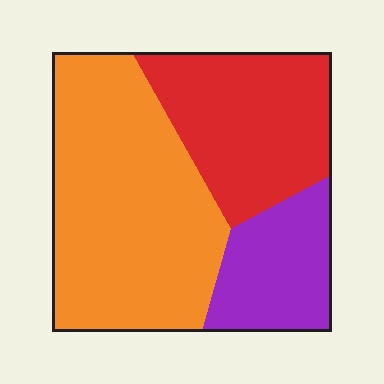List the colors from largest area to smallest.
From largest to smallest: orange, red, purple.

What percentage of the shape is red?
Red covers 30% of the shape.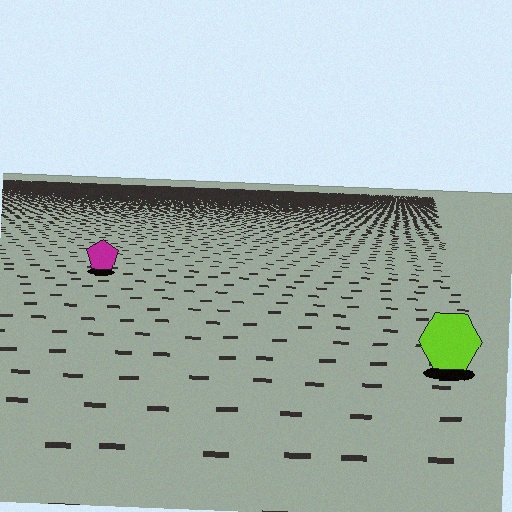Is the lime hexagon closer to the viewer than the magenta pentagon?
Yes. The lime hexagon is closer — you can tell from the texture gradient: the ground texture is coarser near it.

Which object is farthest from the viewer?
The magenta pentagon is farthest from the viewer. It appears smaller and the ground texture around it is denser.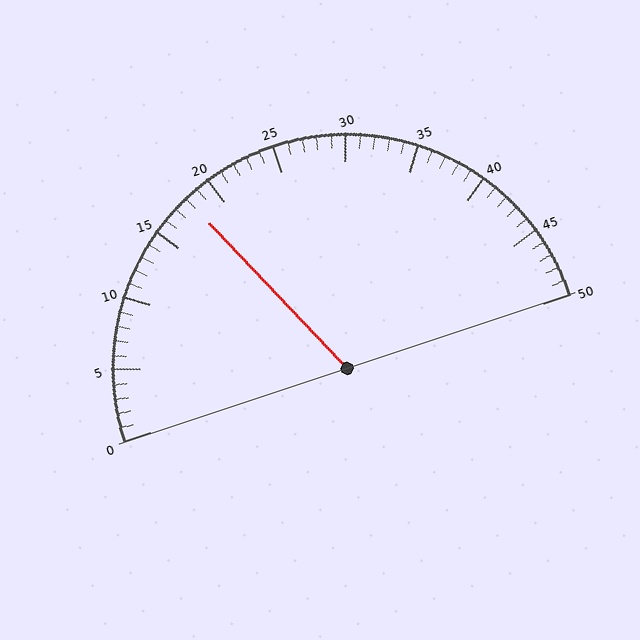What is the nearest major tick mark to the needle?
The nearest major tick mark is 20.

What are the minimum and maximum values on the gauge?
The gauge ranges from 0 to 50.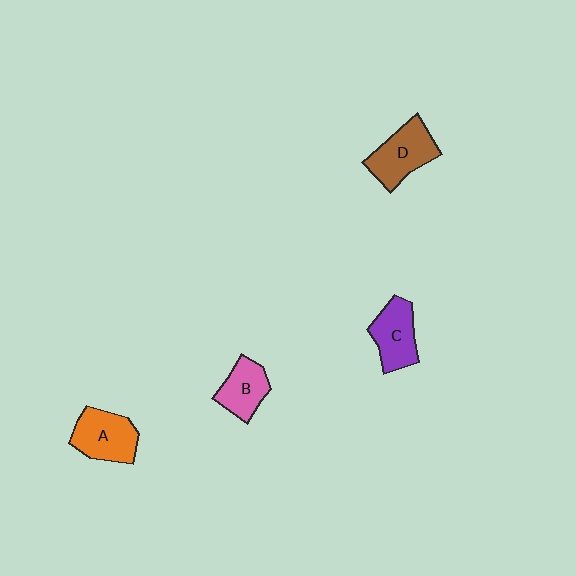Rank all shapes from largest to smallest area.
From largest to smallest: D (brown), A (orange), C (purple), B (pink).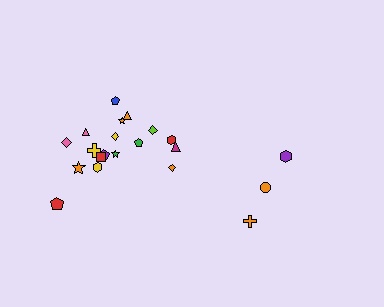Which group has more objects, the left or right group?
The left group.